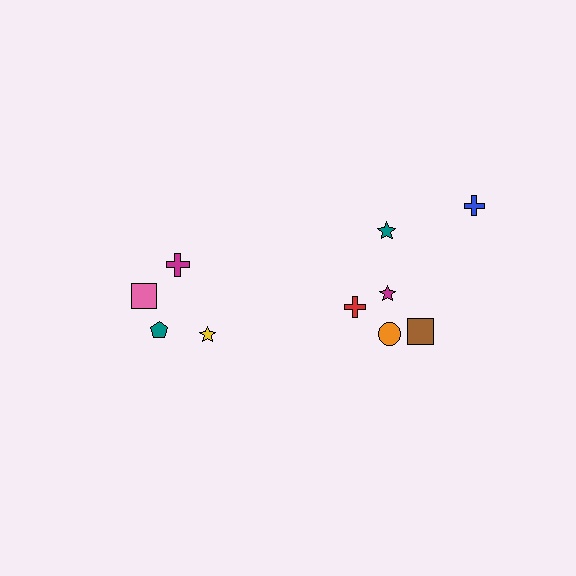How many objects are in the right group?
There are 6 objects.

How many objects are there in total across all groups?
There are 10 objects.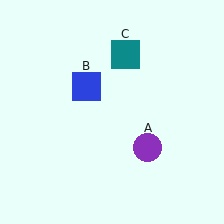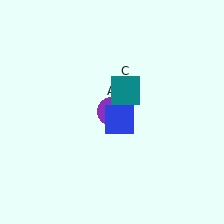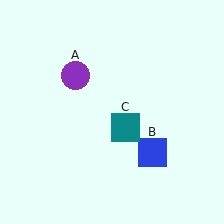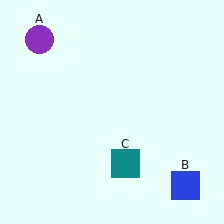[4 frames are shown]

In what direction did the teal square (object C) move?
The teal square (object C) moved down.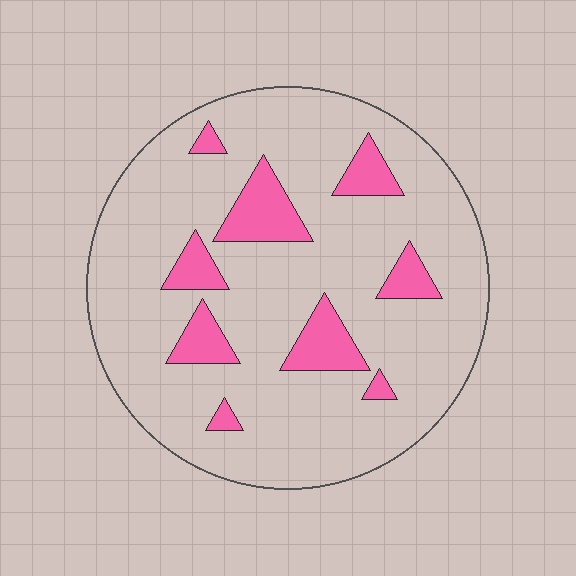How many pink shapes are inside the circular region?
9.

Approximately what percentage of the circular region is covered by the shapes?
Approximately 15%.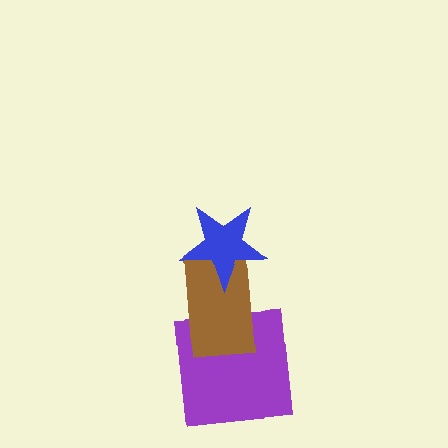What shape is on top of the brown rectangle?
The blue star is on top of the brown rectangle.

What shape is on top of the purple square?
The brown rectangle is on top of the purple square.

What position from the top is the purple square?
The purple square is 3rd from the top.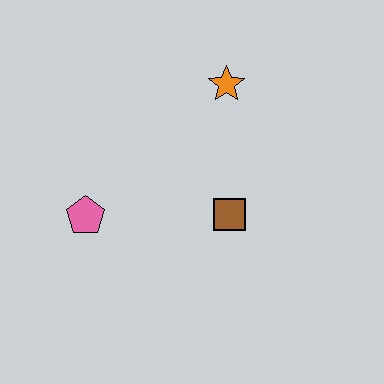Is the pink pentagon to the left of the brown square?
Yes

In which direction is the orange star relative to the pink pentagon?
The orange star is to the right of the pink pentagon.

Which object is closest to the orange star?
The brown square is closest to the orange star.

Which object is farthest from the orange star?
The pink pentagon is farthest from the orange star.